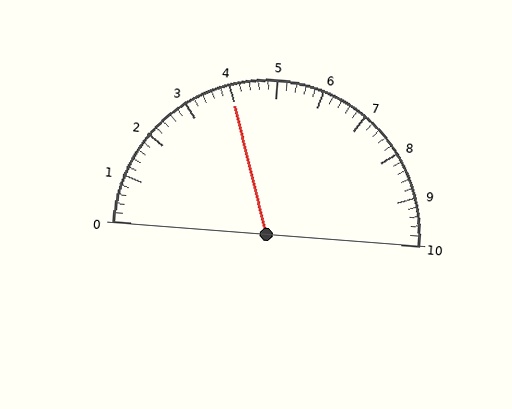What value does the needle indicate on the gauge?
The needle indicates approximately 4.0.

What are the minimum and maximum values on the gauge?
The gauge ranges from 0 to 10.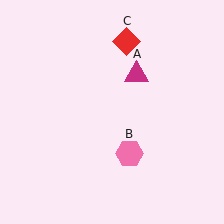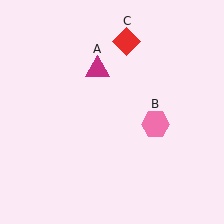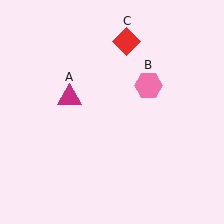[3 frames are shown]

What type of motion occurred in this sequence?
The magenta triangle (object A), pink hexagon (object B) rotated counterclockwise around the center of the scene.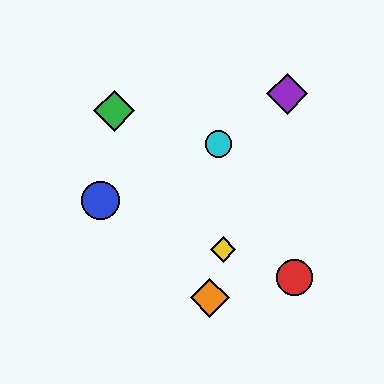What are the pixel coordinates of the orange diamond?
The orange diamond is at (210, 298).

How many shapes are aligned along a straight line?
3 shapes (the red circle, the blue circle, the yellow diamond) are aligned along a straight line.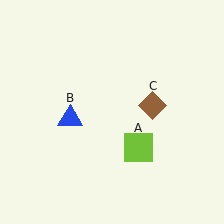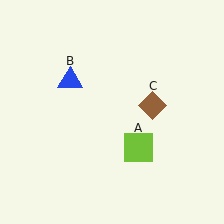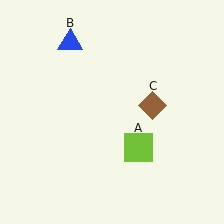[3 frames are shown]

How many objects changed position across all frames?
1 object changed position: blue triangle (object B).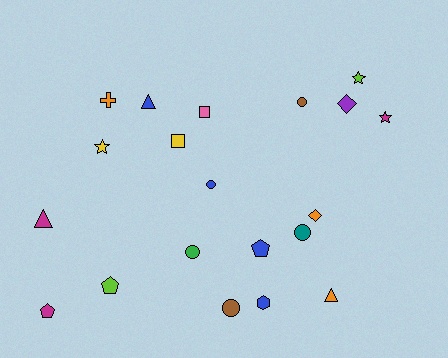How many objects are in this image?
There are 20 objects.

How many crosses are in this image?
There is 1 cross.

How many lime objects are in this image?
There are 2 lime objects.